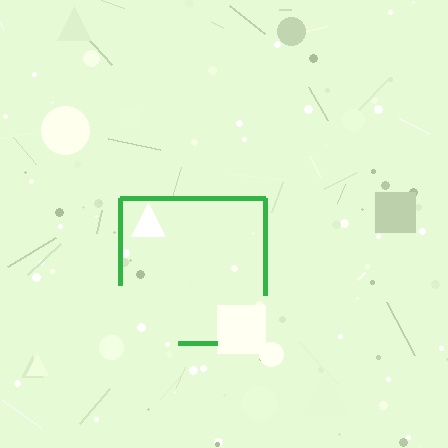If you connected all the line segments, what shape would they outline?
They would outline a square.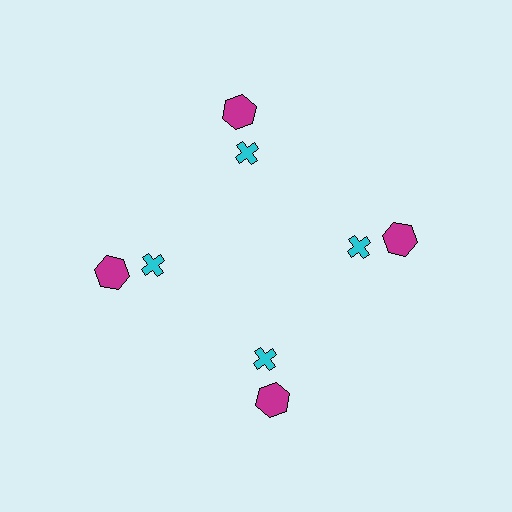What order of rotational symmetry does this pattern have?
This pattern has 4-fold rotational symmetry.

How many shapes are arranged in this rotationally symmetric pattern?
There are 8 shapes, arranged in 4 groups of 2.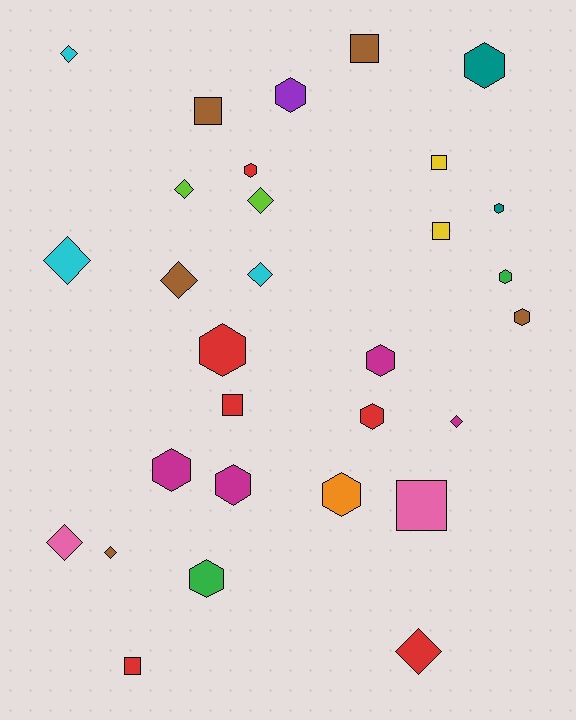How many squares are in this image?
There are 7 squares.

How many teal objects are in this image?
There are 2 teal objects.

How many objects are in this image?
There are 30 objects.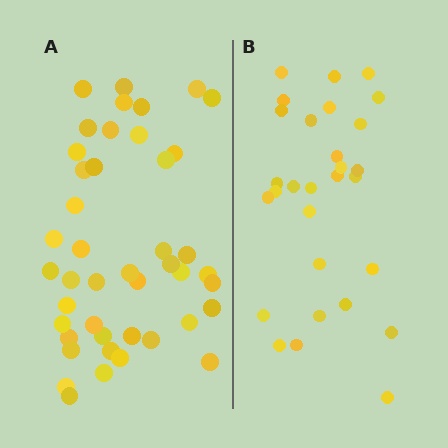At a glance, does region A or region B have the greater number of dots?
Region A (the left region) has more dots.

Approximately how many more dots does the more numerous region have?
Region A has approximately 15 more dots than region B.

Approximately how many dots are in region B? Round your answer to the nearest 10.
About 30 dots. (The exact count is 29, which rounds to 30.)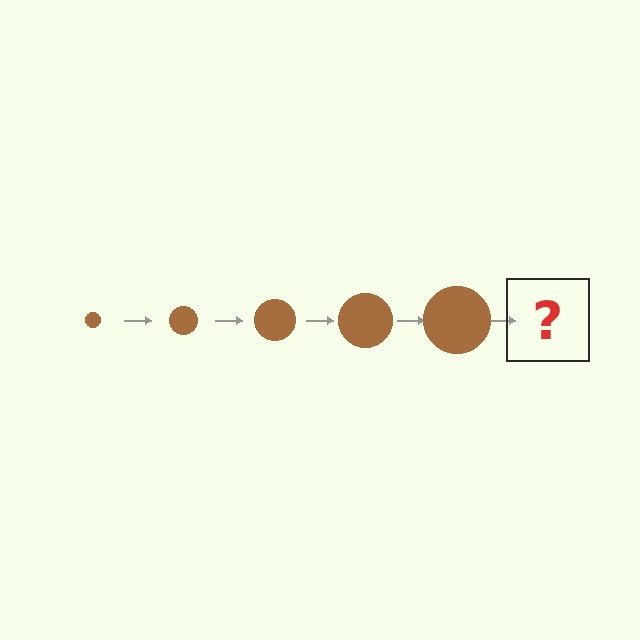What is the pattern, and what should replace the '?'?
The pattern is that the circle gets progressively larger each step. The '?' should be a brown circle, larger than the previous one.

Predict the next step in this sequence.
The next step is a brown circle, larger than the previous one.